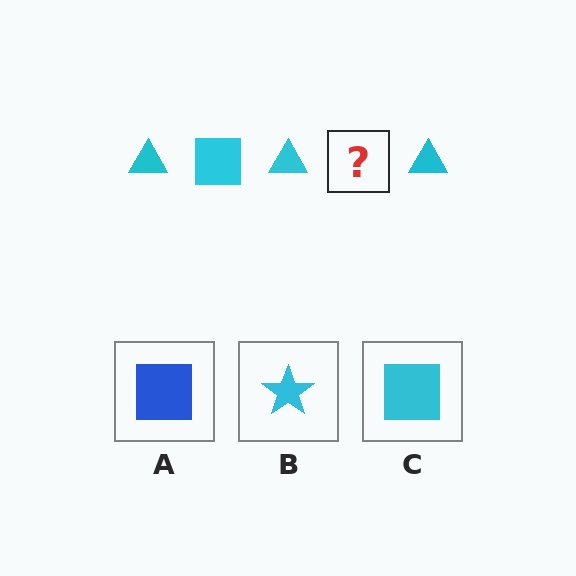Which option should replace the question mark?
Option C.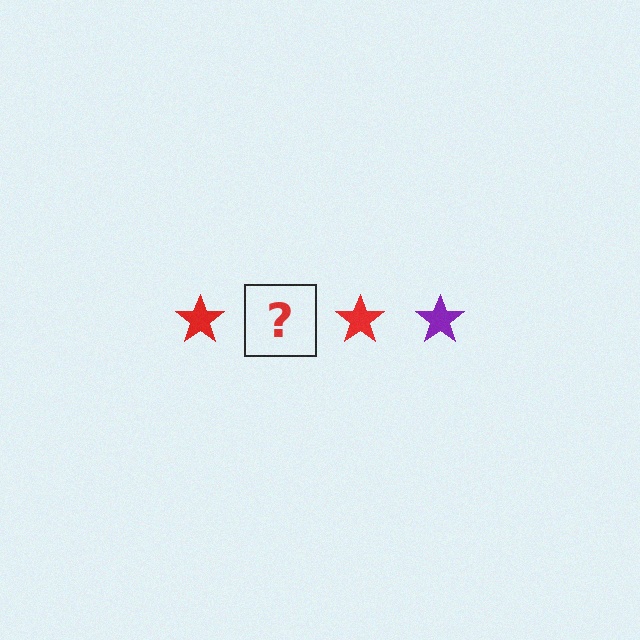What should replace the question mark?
The question mark should be replaced with a purple star.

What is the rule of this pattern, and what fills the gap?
The rule is that the pattern cycles through red, purple stars. The gap should be filled with a purple star.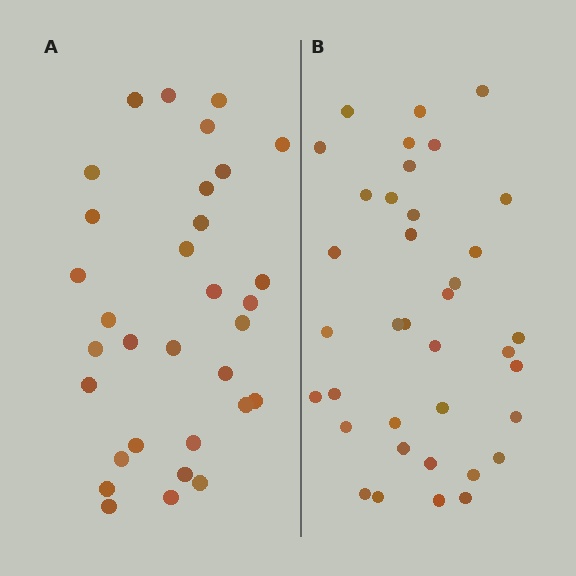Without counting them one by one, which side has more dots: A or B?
Region B (the right region) has more dots.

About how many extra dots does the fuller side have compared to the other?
Region B has about 5 more dots than region A.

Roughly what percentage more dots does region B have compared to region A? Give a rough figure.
About 15% more.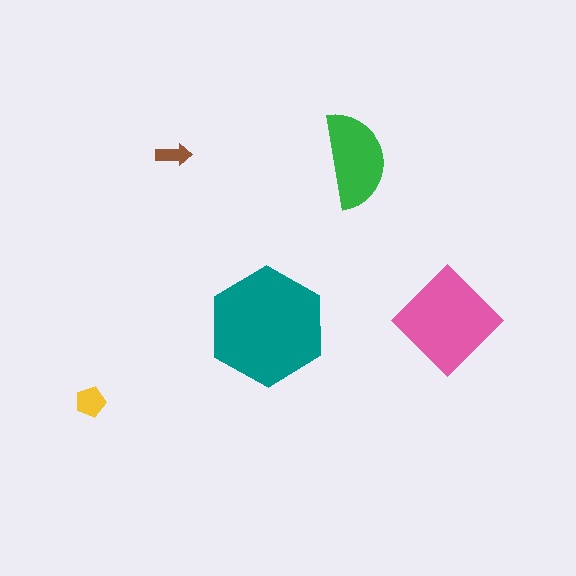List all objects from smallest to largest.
The brown arrow, the yellow pentagon, the green semicircle, the pink diamond, the teal hexagon.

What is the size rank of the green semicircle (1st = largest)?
3rd.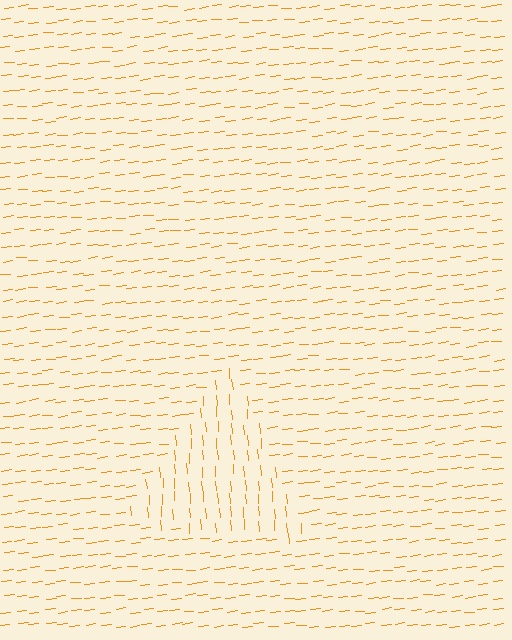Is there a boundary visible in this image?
Yes, there is a texture boundary formed by a change in line orientation.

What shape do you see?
I see a triangle.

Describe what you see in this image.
The image is filled with small orange line segments. A triangle region in the image has lines oriented differently from the surrounding lines, creating a visible texture boundary.